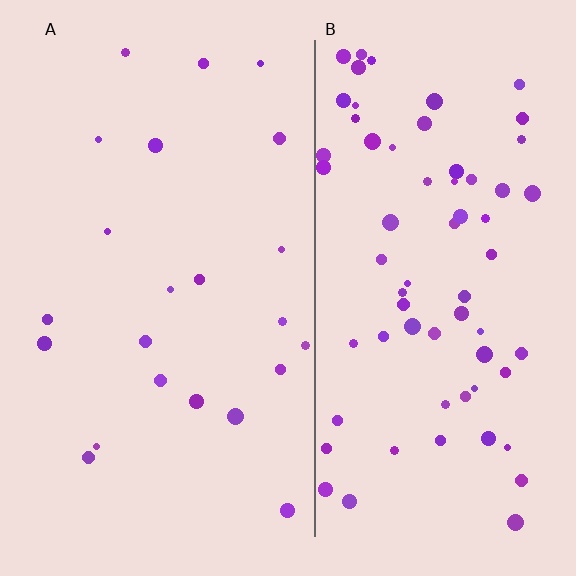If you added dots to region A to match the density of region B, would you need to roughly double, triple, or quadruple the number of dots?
Approximately triple.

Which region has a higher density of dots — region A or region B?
B (the right).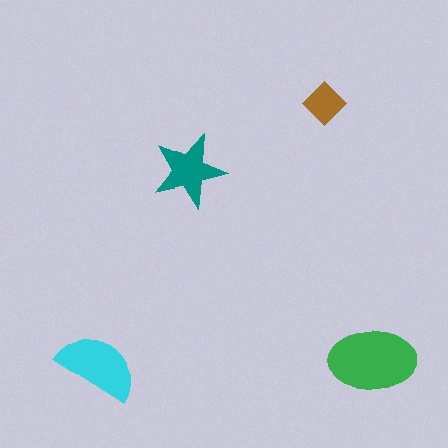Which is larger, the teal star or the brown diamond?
The teal star.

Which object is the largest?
The green ellipse.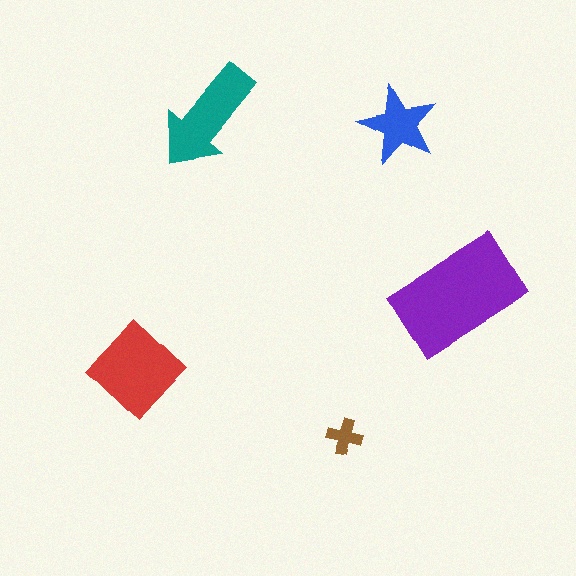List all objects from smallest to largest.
The brown cross, the blue star, the teal arrow, the red diamond, the purple rectangle.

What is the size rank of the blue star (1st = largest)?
4th.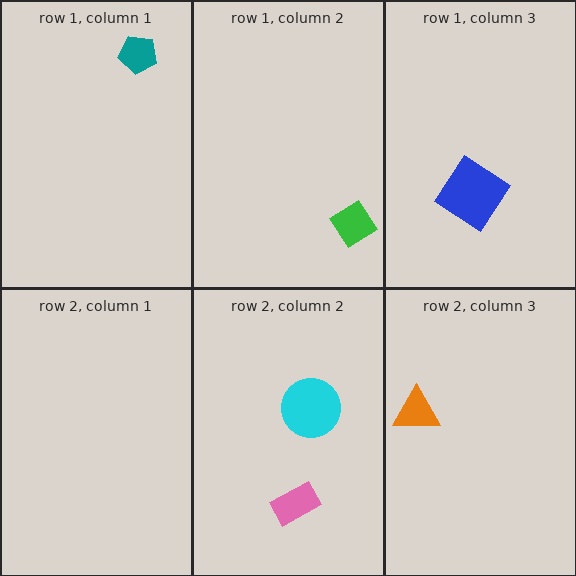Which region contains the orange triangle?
The row 2, column 3 region.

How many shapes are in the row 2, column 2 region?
2.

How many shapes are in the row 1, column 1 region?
1.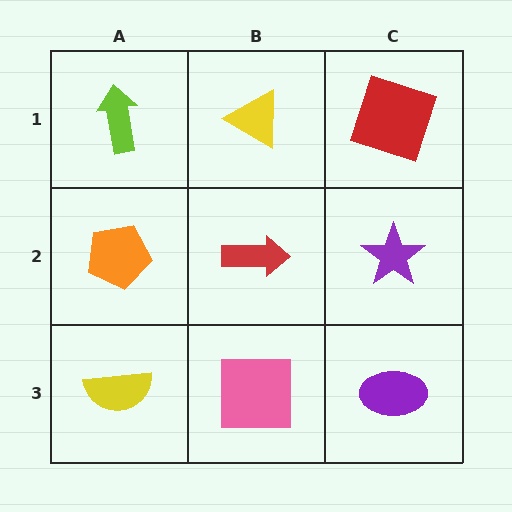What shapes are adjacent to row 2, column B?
A yellow triangle (row 1, column B), a pink square (row 3, column B), an orange pentagon (row 2, column A), a purple star (row 2, column C).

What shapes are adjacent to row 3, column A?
An orange pentagon (row 2, column A), a pink square (row 3, column B).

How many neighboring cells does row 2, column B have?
4.